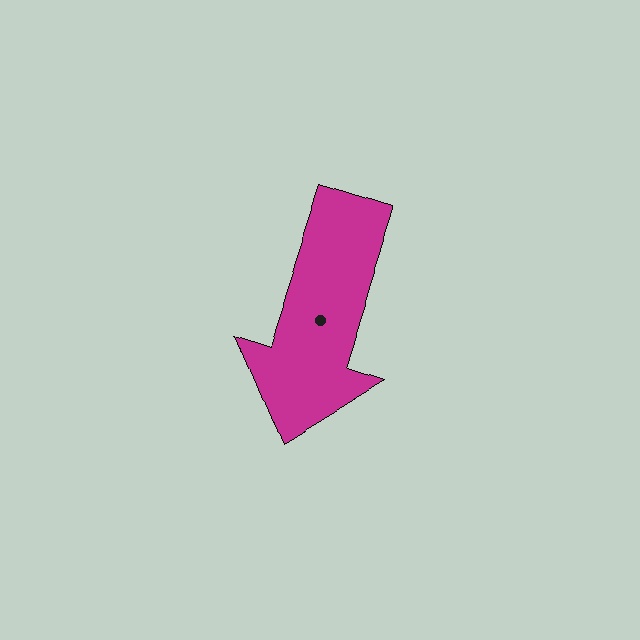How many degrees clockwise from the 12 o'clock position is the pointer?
Approximately 198 degrees.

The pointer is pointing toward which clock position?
Roughly 7 o'clock.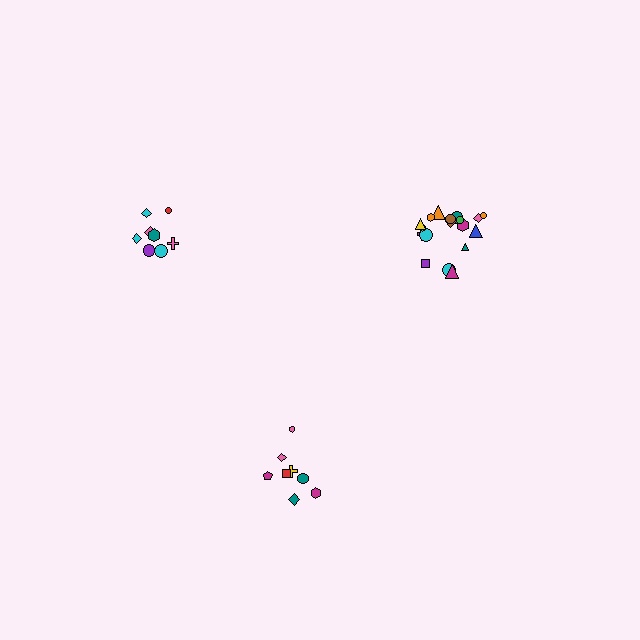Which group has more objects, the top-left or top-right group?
The top-right group.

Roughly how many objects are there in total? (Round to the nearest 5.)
Roughly 35 objects in total.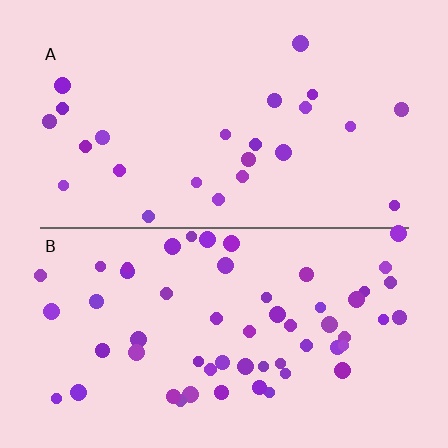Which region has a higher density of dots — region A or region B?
B (the bottom).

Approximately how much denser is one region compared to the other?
Approximately 2.4× — region B over region A.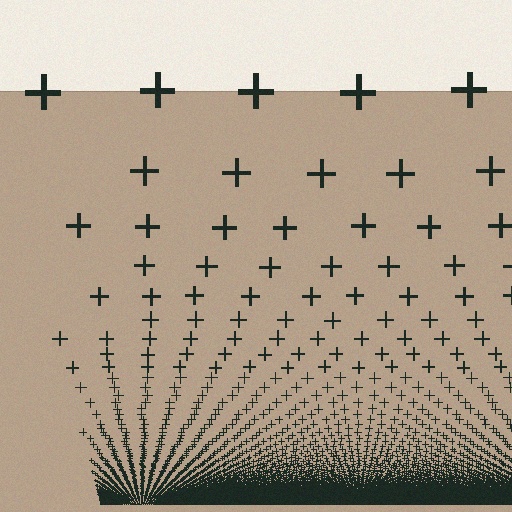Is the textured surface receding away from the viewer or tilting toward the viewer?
The surface appears to tilt toward the viewer. Texture elements get larger and sparser toward the top.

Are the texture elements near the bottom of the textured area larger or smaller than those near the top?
Smaller. The gradient is inverted — elements near the bottom are smaller and denser.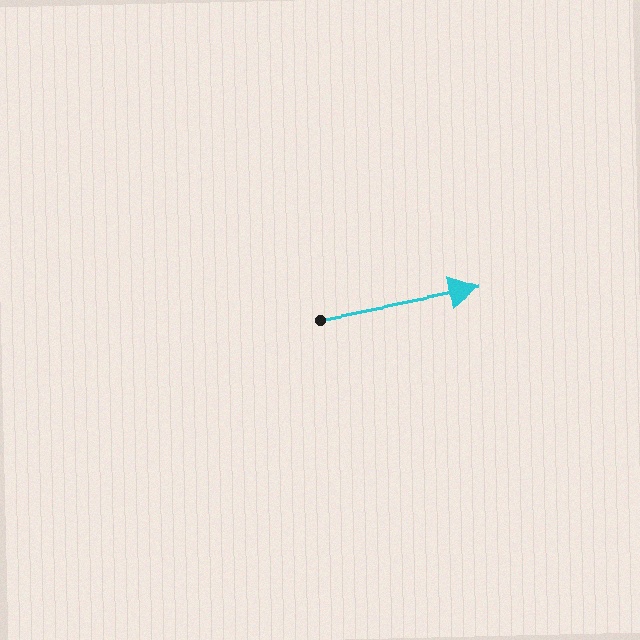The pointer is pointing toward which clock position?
Roughly 3 o'clock.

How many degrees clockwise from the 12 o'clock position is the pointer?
Approximately 79 degrees.